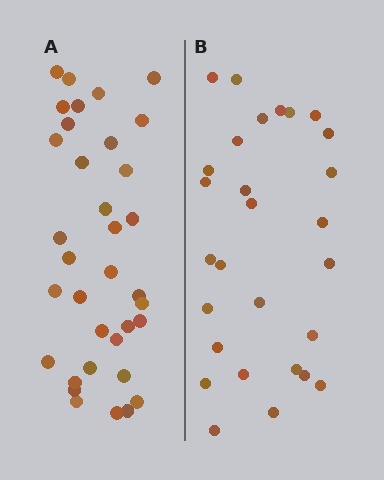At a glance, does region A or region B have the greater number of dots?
Region A (the left region) has more dots.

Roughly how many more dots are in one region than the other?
Region A has roughly 8 or so more dots than region B.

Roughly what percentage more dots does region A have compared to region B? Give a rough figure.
About 25% more.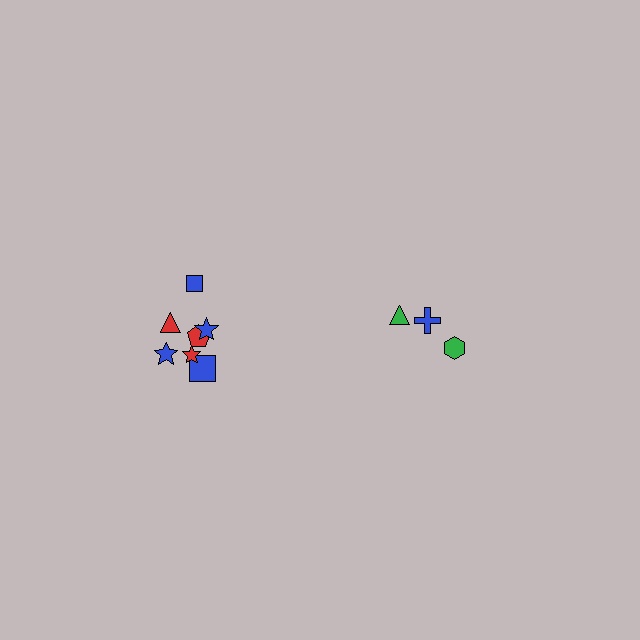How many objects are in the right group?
There are 3 objects.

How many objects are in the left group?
There are 7 objects.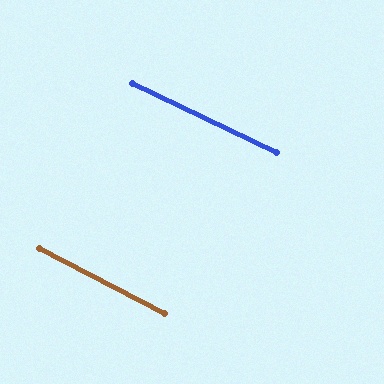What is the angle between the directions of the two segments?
Approximately 2 degrees.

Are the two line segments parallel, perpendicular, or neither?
Parallel — their directions differ by only 1.8°.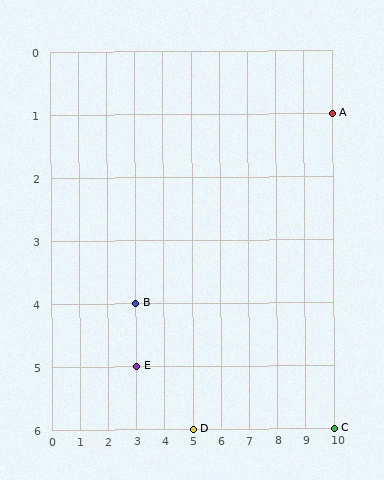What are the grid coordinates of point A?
Point A is at grid coordinates (10, 1).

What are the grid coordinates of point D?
Point D is at grid coordinates (5, 6).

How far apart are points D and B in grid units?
Points D and B are 2 columns and 2 rows apart (about 2.8 grid units diagonally).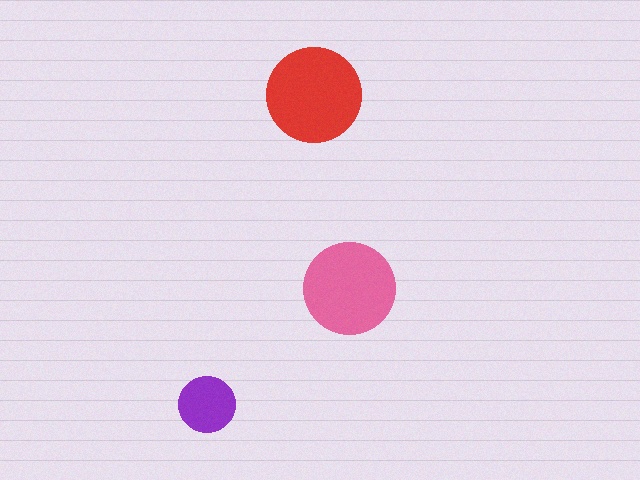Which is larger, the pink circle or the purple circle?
The pink one.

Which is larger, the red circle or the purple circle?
The red one.